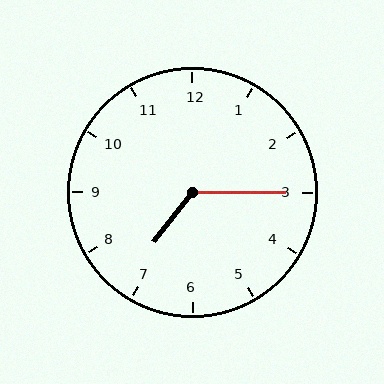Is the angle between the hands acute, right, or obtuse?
It is obtuse.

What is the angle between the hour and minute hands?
Approximately 128 degrees.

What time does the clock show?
7:15.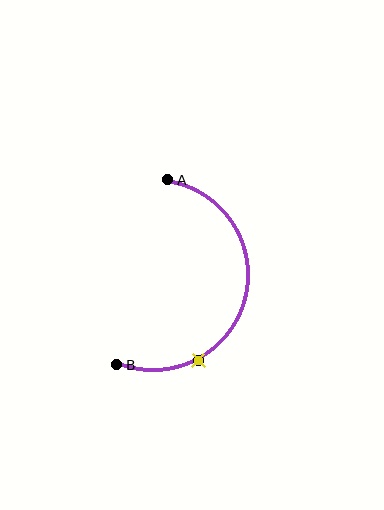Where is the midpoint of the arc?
The arc midpoint is the point on the curve farthest from the straight line joining A and B. It sits to the right of that line.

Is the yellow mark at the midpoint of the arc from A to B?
No. The yellow mark lies on the arc but is closer to endpoint B. The arc midpoint would be at the point on the curve equidistant along the arc from both A and B.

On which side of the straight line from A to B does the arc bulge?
The arc bulges to the right of the straight line connecting A and B.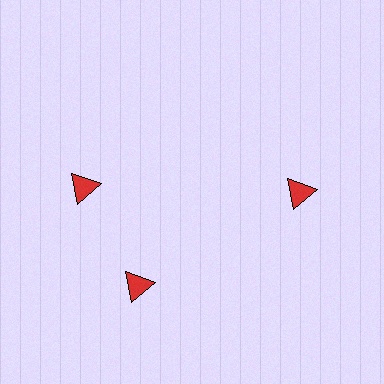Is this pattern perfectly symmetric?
No. The 3 red triangles are arranged in a ring, but one element near the 11 o'clock position is rotated out of alignment along the ring, breaking the 3-fold rotational symmetry.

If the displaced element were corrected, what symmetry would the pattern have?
It would have 3-fold rotational symmetry — the pattern would map onto itself every 120 degrees.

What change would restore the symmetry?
The symmetry would be restored by rotating it back into even spacing with its neighbors so that all 3 triangles sit at equal angles and equal distance from the center.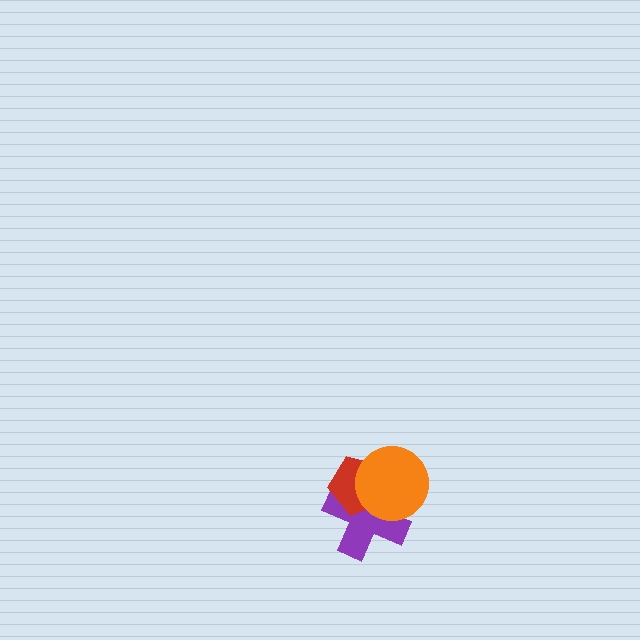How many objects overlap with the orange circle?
2 objects overlap with the orange circle.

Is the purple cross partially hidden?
Yes, it is partially covered by another shape.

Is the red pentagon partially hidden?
Yes, it is partially covered by another shape.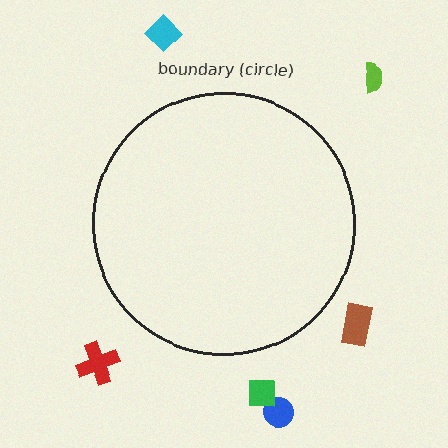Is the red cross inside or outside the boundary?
Outside.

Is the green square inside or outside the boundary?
Outside.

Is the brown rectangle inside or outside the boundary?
Outside.